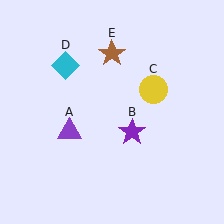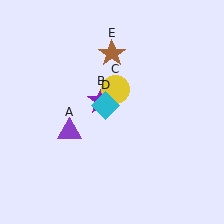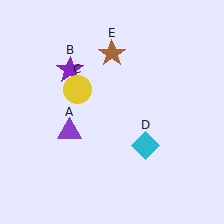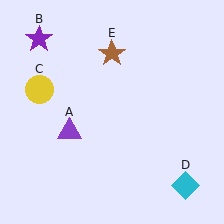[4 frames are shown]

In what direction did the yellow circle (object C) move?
The yellow circle (object C) moved left.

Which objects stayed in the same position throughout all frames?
Purple triangle (object A) and brown star (object E) remained stationary.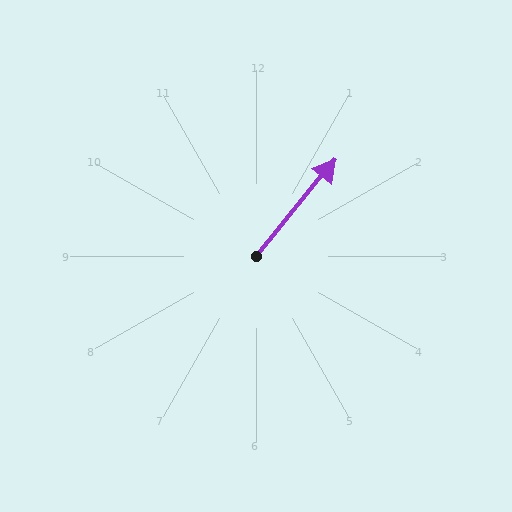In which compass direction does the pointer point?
Northeast.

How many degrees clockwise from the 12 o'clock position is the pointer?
Approximately 39 degrees.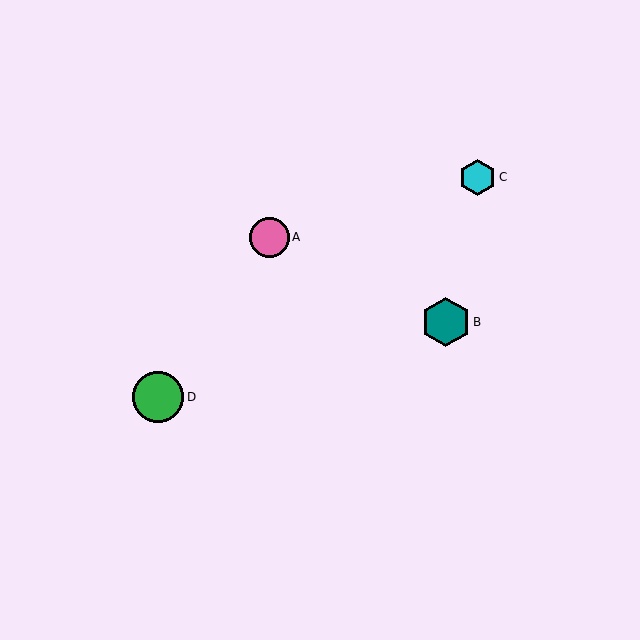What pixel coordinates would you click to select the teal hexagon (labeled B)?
Click at (446, 322) to select the teal hexagon B.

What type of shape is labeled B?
Shape B is a teal hexagon.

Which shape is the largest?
The green circle (labeled D) is the largest.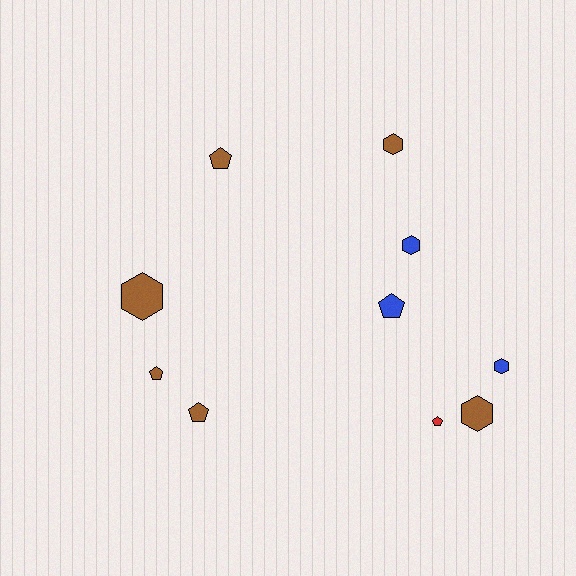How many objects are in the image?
There are 10 objects.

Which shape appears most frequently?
Pentagon, with 5 objects.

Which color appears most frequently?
Brown, with 6 objects.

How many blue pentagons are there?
There is 1 blue pentagon.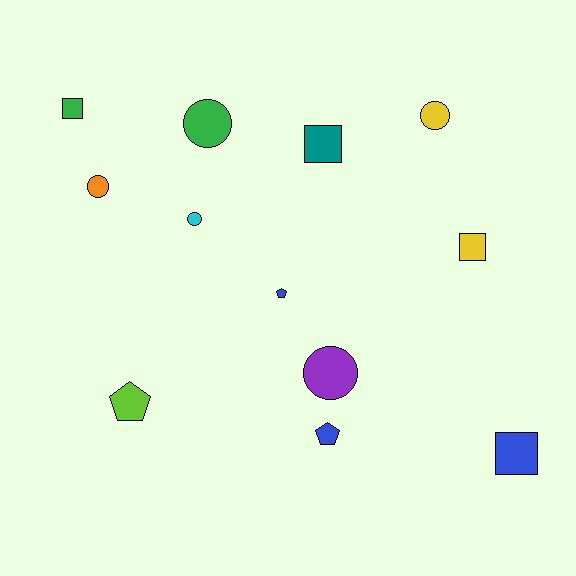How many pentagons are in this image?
There are 3 pentagons.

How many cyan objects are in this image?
There is 1 cyan object.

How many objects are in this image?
There are 12 objects.